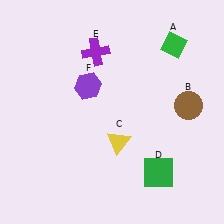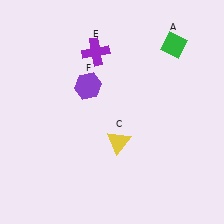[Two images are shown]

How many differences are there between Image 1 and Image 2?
There are 2 differences between the two images.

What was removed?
The brown circle (B), the green square (D) were removed in Image 2.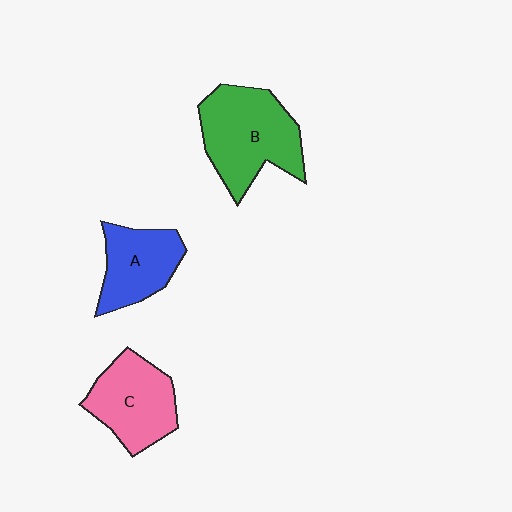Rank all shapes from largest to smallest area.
From largest to smallest: B (green), C (pink), A (blue).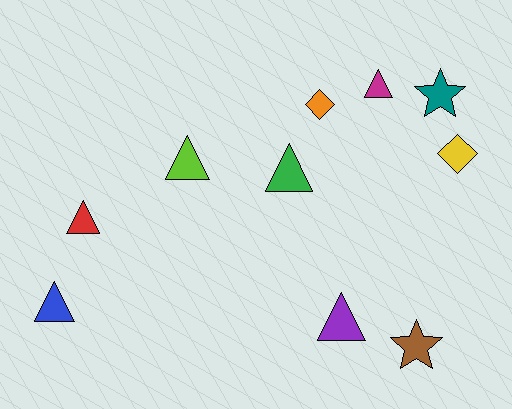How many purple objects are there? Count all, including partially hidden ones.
There is 1 purple object.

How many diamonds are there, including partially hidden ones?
There are 2 diamonds.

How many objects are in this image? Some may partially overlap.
There are 10 objects.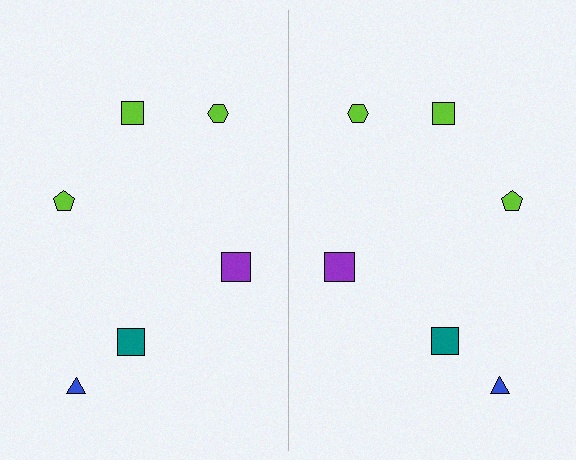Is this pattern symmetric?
Yes, this pattern has bilateral (reflection) symmetry.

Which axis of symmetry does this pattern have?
The pattern has a vertical axis of symmetry running through the center of the image.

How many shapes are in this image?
There are 12 shapes in this image.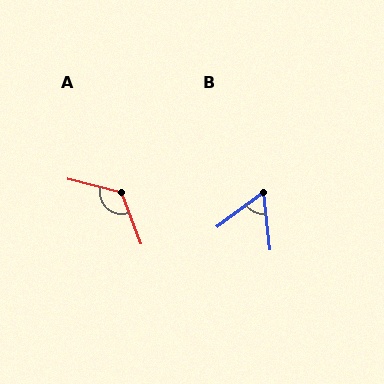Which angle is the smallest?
B, at approximately 60 degrees.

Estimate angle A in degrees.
Approximately 125 degrees.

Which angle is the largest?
A, at approximately 125 degrees.